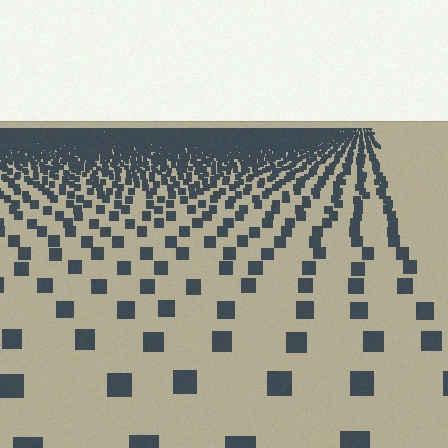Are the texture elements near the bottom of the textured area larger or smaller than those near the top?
Larger. Near the bottom, elements are closer to the viewer and appear at a bigger on-screen size.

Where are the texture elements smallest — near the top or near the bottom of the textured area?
Near the top.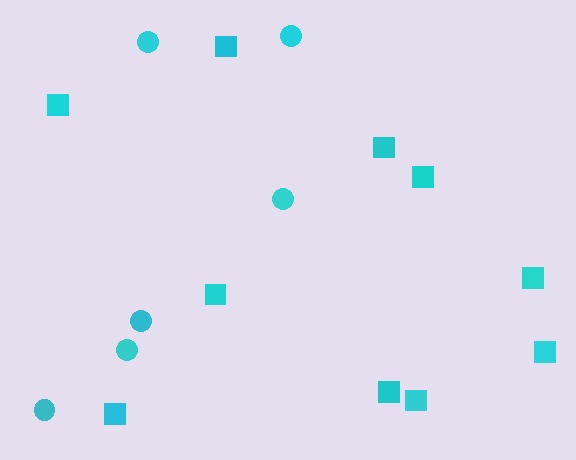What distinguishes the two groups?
There are 2 groups: one group of circles (6) and one group of squares (10).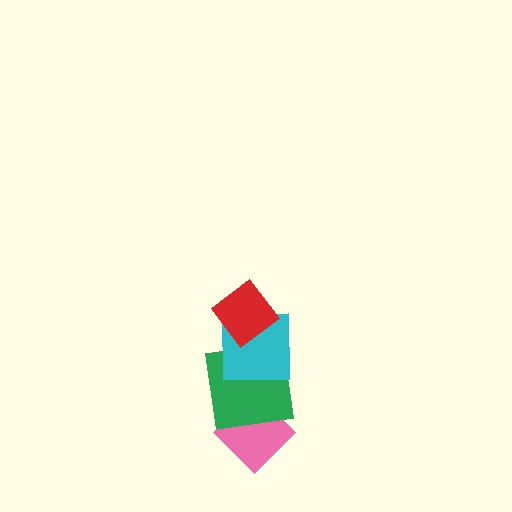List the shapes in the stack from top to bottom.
From top to bottom: the red diamond, the cyan square, the green square, the pink diamond.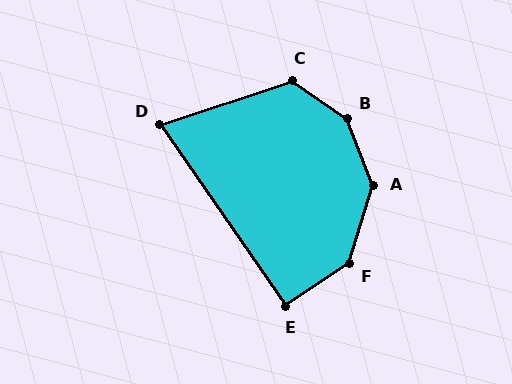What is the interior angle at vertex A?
Approximately 142 degrees (obtuse).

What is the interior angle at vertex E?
Approximately 91 degrees (approximately right).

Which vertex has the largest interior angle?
B, at approximately 146 degrees.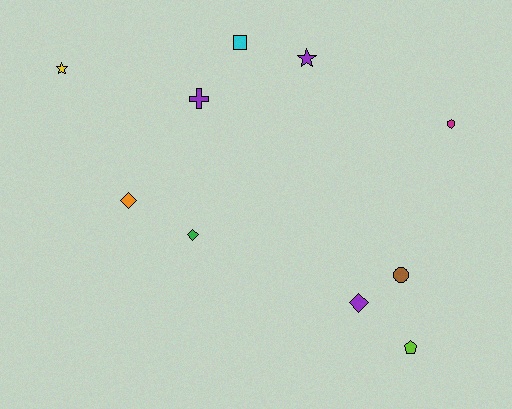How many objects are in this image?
There are 10 objects.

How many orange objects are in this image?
There is 1 orange object.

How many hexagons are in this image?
There is 1 hexagon.